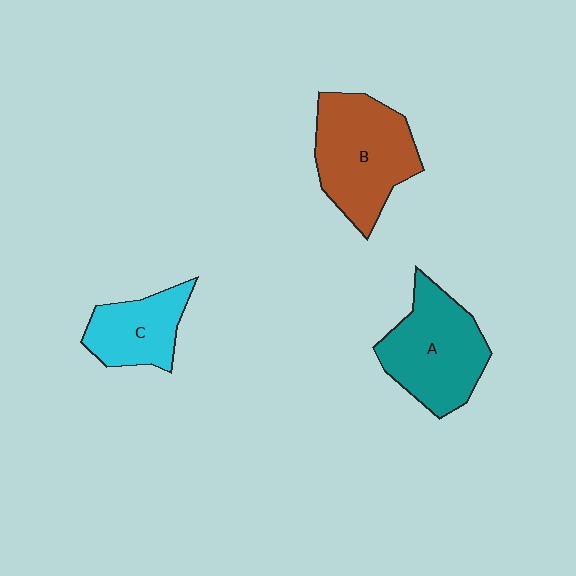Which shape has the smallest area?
Shape C (cyan).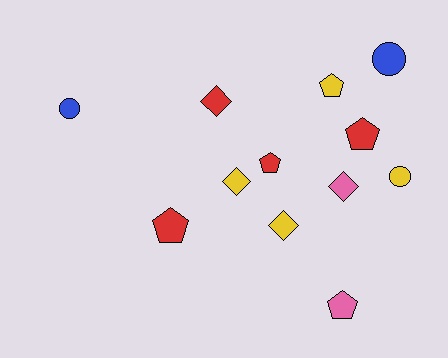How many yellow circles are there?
There is 1 yellow circle.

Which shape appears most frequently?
Pentagon, with 5 objects.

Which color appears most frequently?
Yellow, with 4 objects.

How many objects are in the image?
There are 12 objects.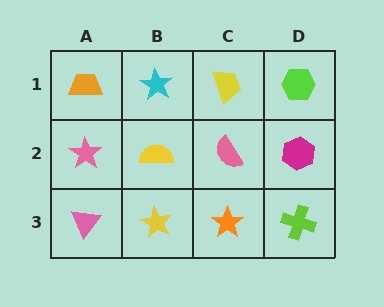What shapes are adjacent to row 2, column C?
A yellow trapezoid (row 1, column C), an orange star (row 3, column C), a yellow semicircle (row 2, column B), a magenta hexagon (row 2, column D).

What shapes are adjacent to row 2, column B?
A cyan star (row 1, column B), a yellow star (row 3, column B), a pink star (row 2, column A), a pink semicircle (row 2, column C).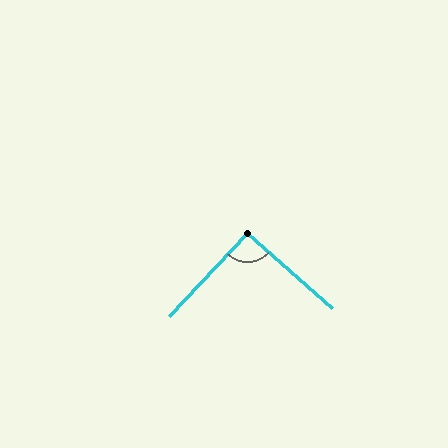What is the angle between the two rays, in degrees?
Approximately 92 degrees.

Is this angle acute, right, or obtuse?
It is approximately a right angle.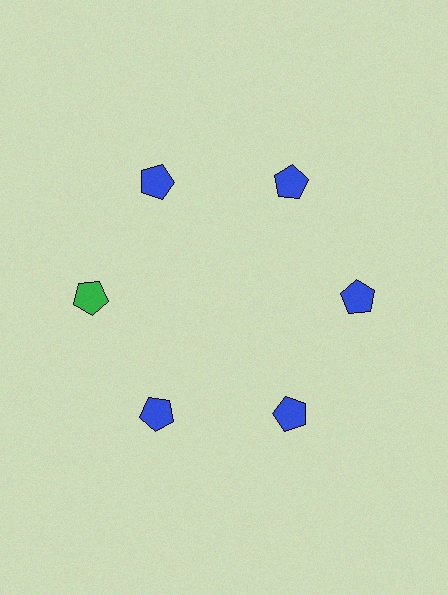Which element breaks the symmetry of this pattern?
The green pentagon at roughly the 9 o'clock position breaks the symmetry. All other shapes are blue pentagons.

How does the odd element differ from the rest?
It has a different color: green instead of blue.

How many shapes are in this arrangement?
There are 6 shapes arranged in a ring pattern.